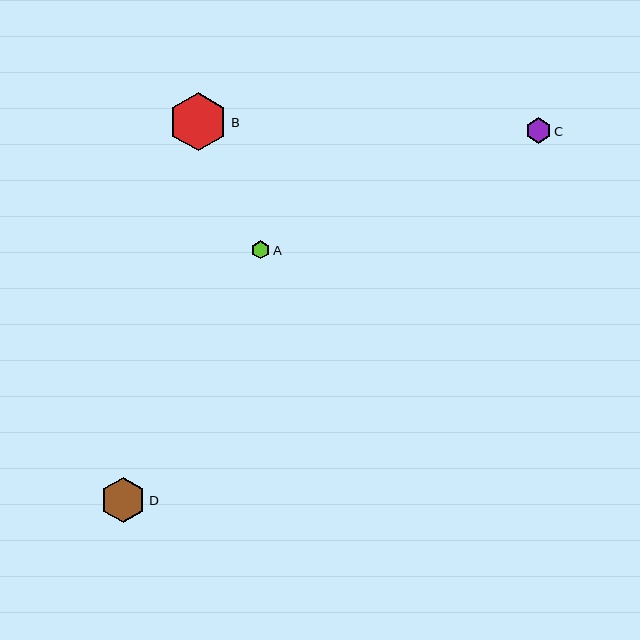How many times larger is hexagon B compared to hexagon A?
Hexagon B is approximately 3.3 times the size of hexagon A.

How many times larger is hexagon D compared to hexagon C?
Hexagon D is approximately 1.8 times the size of hexagon C.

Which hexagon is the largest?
Hexagon B is the largest with a size of approximately 59 pixels.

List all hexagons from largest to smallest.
From largest to smallest: B, D, C, A.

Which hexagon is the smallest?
Hexagon A is the smallest with a size of approximately 18 pixels.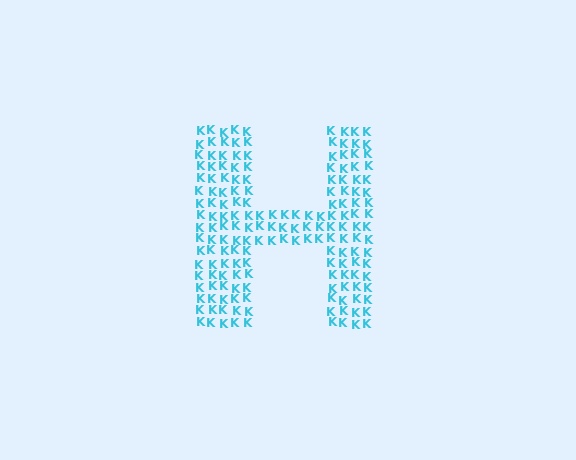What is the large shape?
The large shape is the letter H.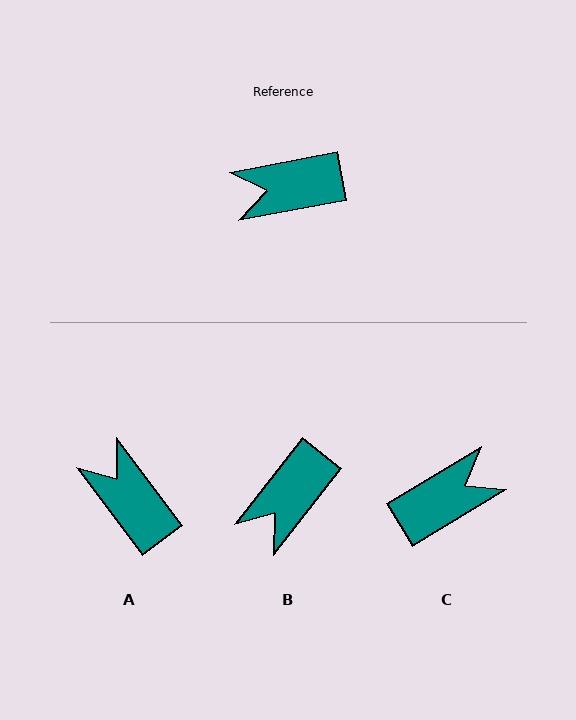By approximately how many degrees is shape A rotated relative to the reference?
Approximately 64 degrees clockwise.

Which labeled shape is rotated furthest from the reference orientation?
C, about 160 degrees away.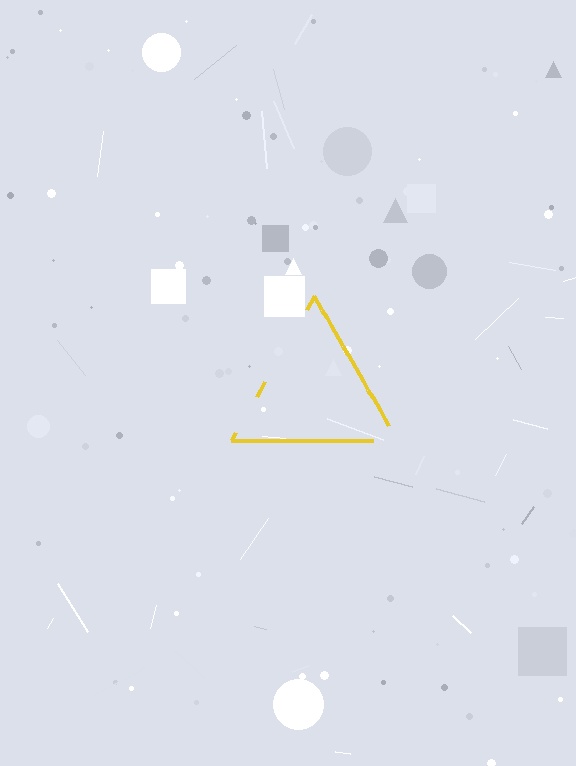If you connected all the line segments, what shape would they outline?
They would outline a triangle.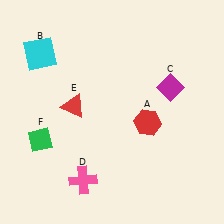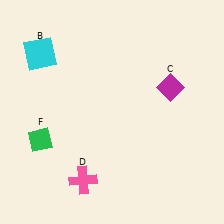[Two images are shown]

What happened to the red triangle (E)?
The red triangle (E) was removed in Image 2. It was in the top-left area of Image 1.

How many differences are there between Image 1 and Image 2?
There are 2 differences between the two images.